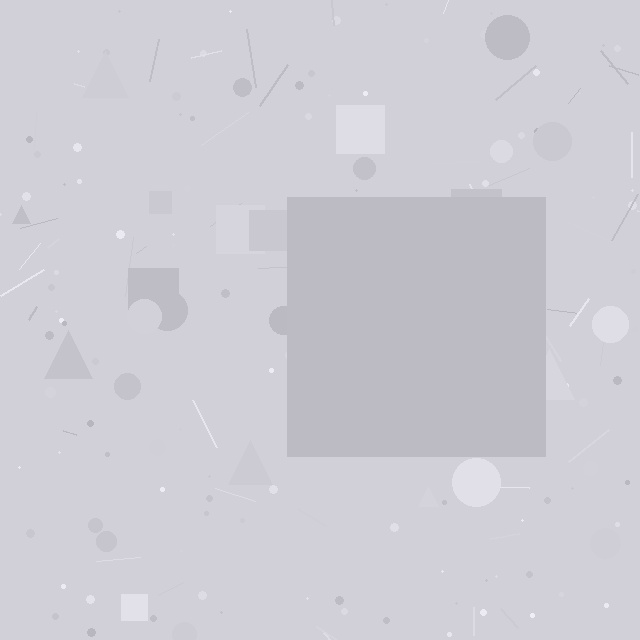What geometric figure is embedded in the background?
A square is embedded in the background.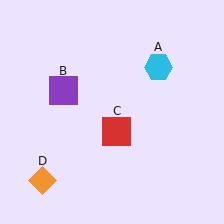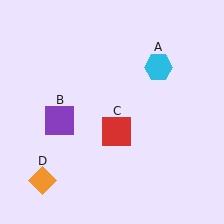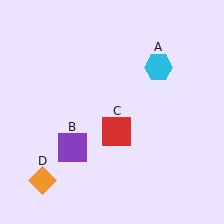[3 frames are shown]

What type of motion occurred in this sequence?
The purple square (object B) rotated counterclockwise around the center of the scene.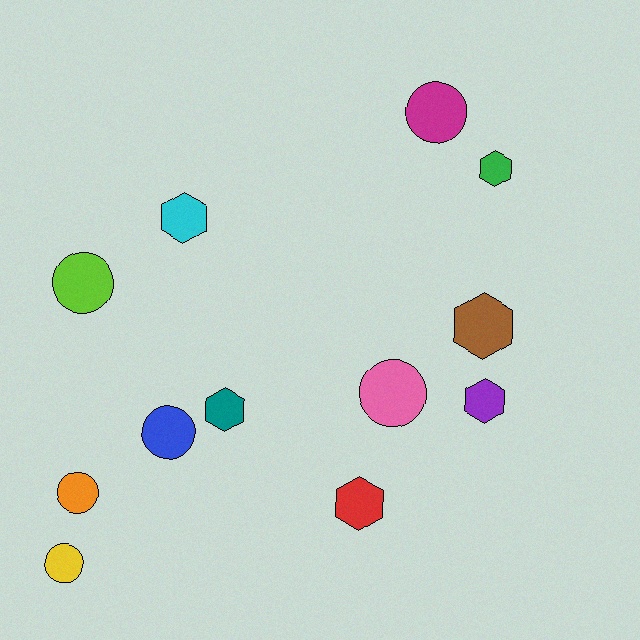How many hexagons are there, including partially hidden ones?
There are 6 hexagons.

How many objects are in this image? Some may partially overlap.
There are 12 objects.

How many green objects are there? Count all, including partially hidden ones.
There is 1 green object.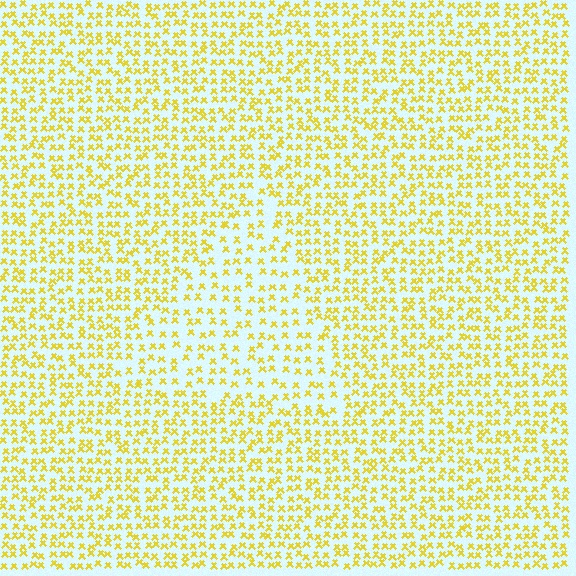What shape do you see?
I see a triangle.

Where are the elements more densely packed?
The elements are more densely packed outside the triangle boundary.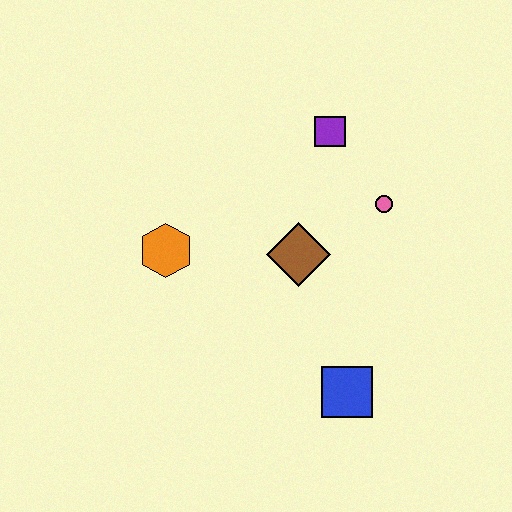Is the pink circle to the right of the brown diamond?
Yes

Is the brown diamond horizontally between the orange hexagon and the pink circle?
Yes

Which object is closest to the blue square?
The brown diamond is closest to the blue square.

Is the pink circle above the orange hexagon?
Yes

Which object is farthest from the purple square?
The blue square is farthest from the purple square.